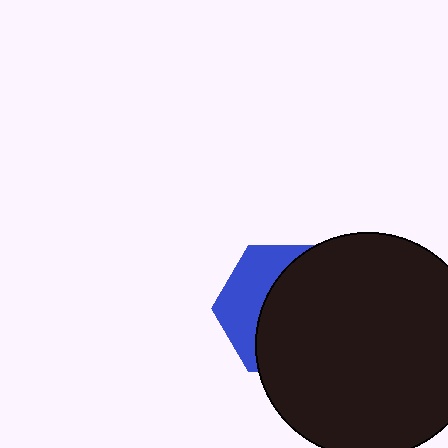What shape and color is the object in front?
The object in front is a black circle.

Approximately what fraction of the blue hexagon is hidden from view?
Roughly 64% of the blue hexagon is hidden behind the black circle.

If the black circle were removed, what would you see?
You would see the complete blue hexagon.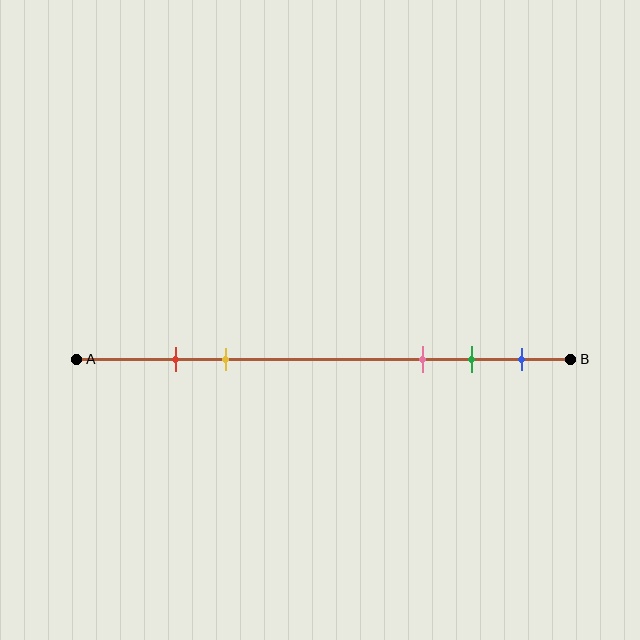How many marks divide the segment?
There are 5 marks dividing the segment.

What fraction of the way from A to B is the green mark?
The green mark is approximately 80% (0.8) of the way from A to B.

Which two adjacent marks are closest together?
The red and yellow marks are the closest adjacent pair.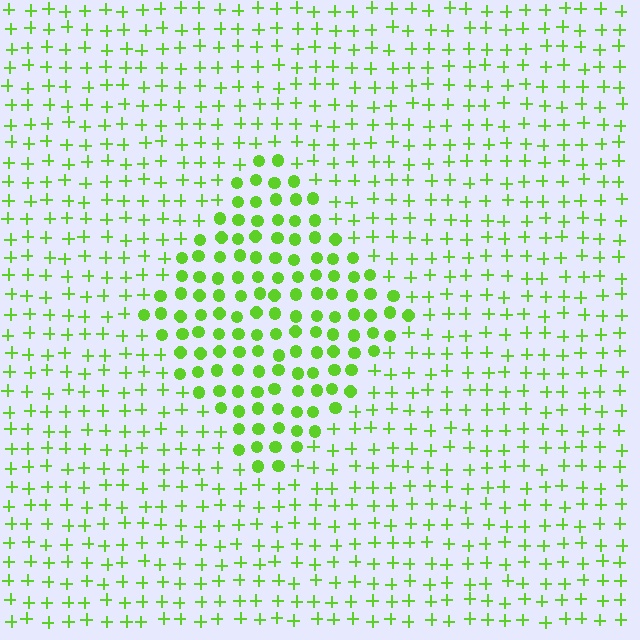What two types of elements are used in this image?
The image uses circles inside the diamond region and plus signs outside it.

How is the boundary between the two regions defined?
The boundary is defined by a change in element shape: circles inside vs. plus signs outside. All elements share the same color and spacing.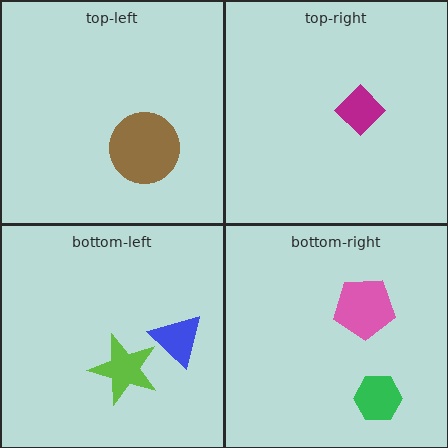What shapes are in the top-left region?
The brown circle.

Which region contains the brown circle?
The top-left region.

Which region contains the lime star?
The bottom-left region.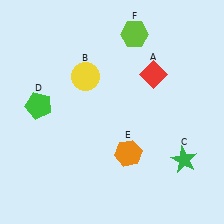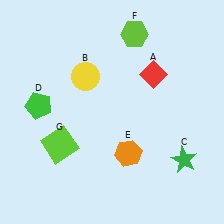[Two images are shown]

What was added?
A lime square (G) was added in Image 2.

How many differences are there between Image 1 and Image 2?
There is 1 difference between the two images.